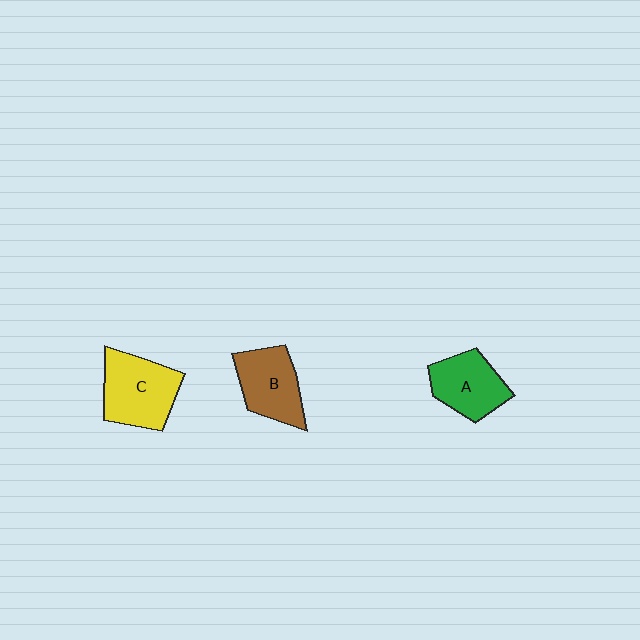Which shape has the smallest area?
Shape A (green).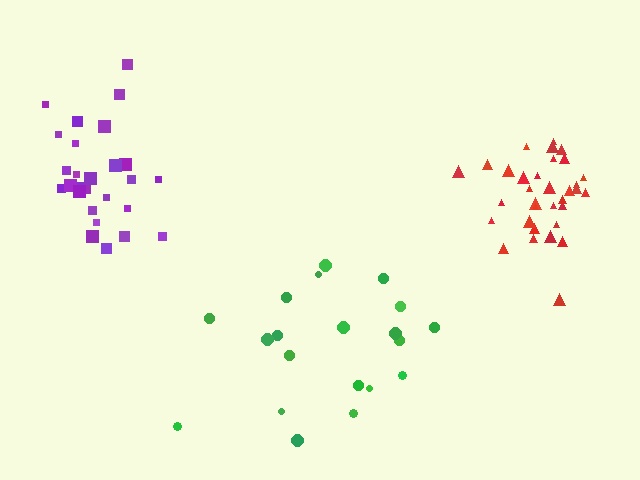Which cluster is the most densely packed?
Red.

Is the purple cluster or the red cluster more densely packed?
Red.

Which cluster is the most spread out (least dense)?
Green.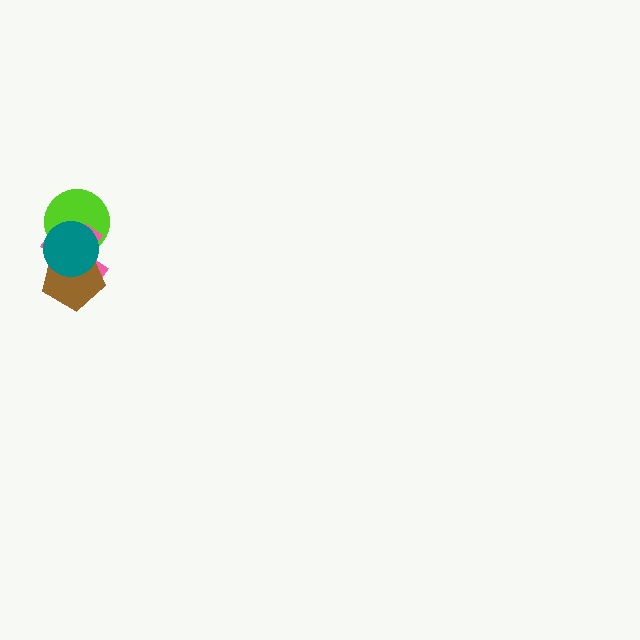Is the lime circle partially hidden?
Yes, it is partially covered by another shape.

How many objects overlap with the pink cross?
3 objects overlap with the pink cross.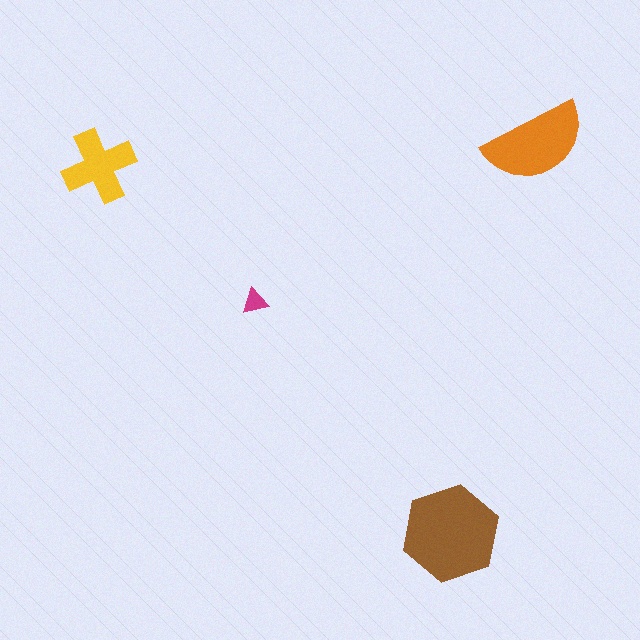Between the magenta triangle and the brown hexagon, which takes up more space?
The brown hexagon.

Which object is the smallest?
The magenta triangle.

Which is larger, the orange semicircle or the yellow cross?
The orange semicircle.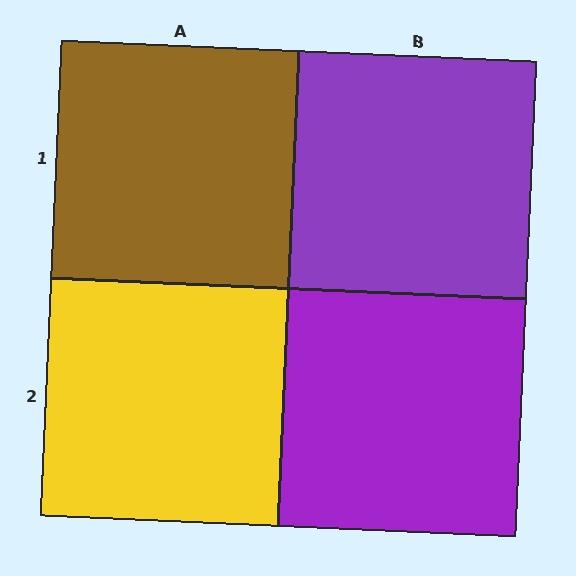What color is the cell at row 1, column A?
Brown.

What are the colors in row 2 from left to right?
Yellow, purple.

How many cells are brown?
1 cell is brown.